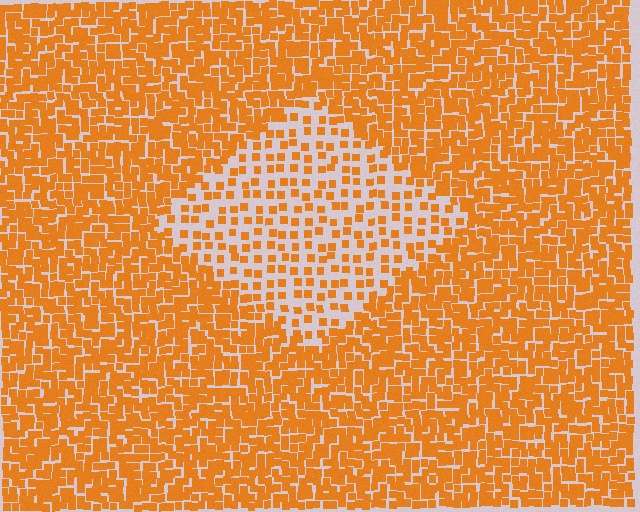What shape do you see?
I see a diamond.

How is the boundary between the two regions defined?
The boundary is defined by a change in element density (approximately 2.4x ratio). All elements are the same color, size, and shape.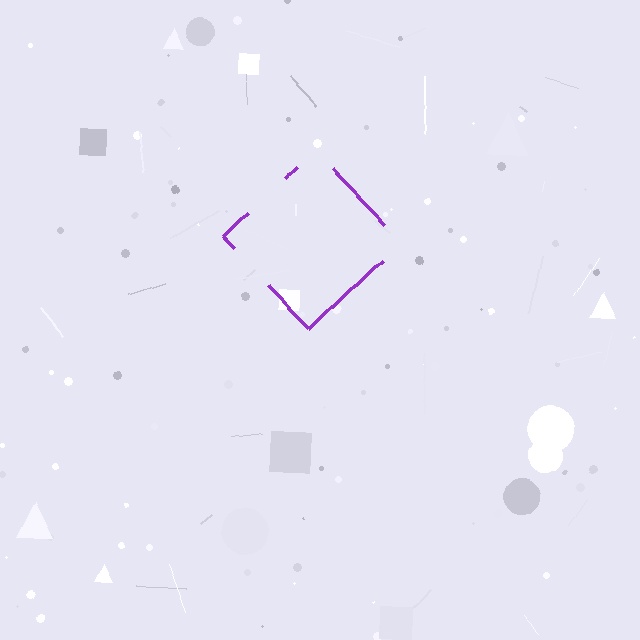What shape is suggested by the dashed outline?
The dashed outline suggests a diamond.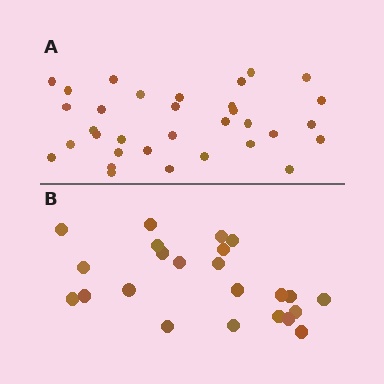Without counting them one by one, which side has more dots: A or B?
Region A (the top region) has more dots.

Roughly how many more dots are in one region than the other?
Region A has roughly 10 or so more dots than region B.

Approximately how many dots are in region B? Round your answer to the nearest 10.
About 20 dots. (The exact count is 23, which rounds to 20.)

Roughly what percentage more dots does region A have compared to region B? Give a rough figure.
About 45% more.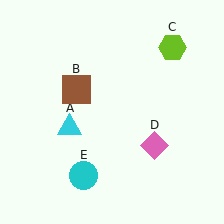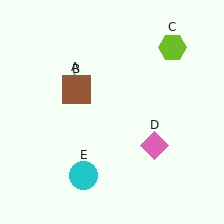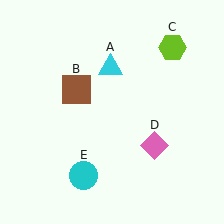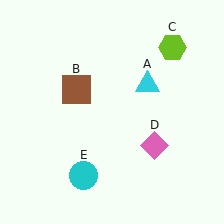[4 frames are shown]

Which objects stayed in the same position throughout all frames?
Brown square (object B) and lime hexagon (object C) and pink diamond (object D) and cyan circle (object E) remained stationary.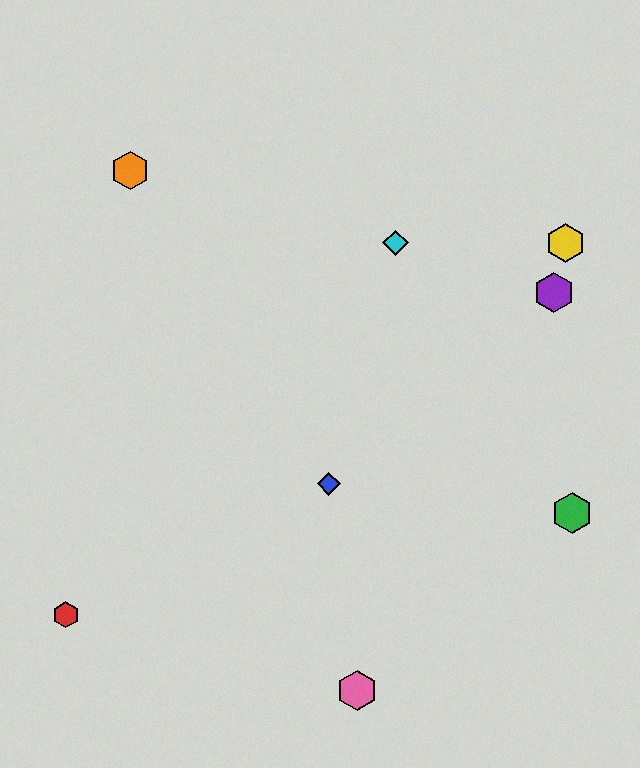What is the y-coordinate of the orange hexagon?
The orange hexagon is at y≈171.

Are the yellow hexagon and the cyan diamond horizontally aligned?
Yes, both are at y≈243.